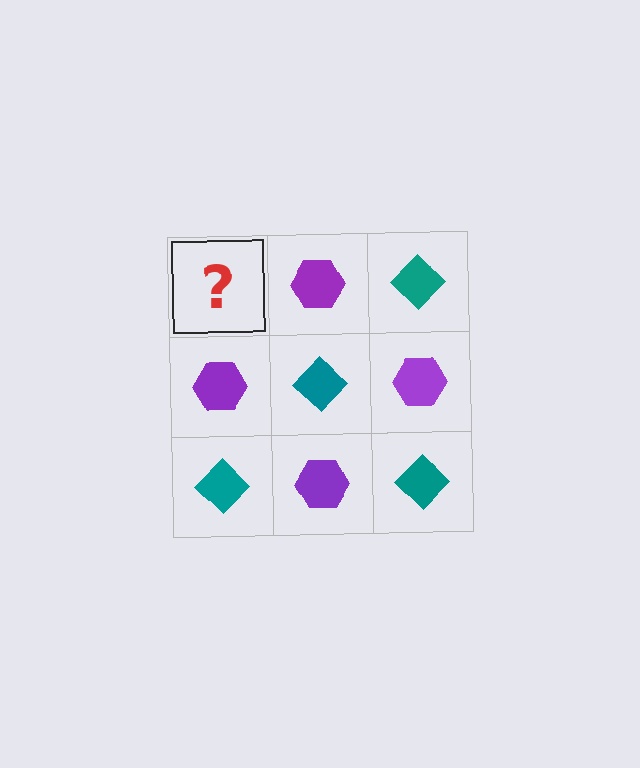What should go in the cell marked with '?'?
The missing cell should contain a teal diamond.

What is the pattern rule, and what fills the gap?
The rule is that it alternates teal diamond and purple hexagon in a checkerboard pattern. The gap should be filled with a teal diamond.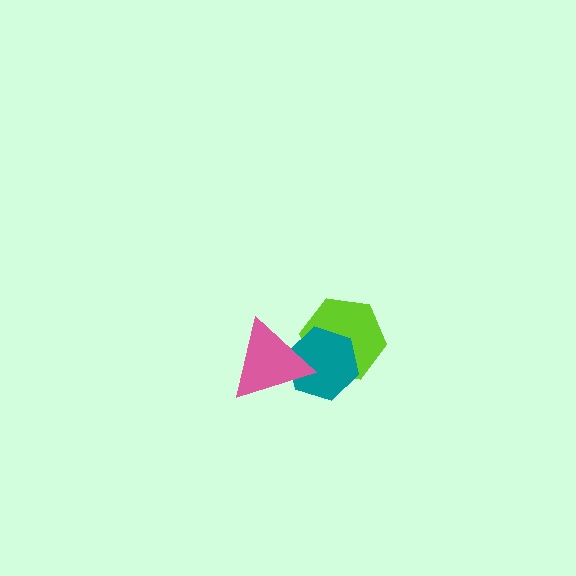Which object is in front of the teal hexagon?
The pink triangle is in front of the teal hexagon.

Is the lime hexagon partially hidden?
Yes, it is partially covered by another shape.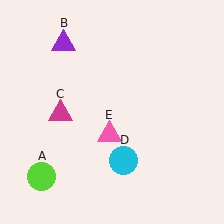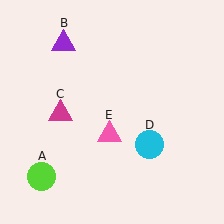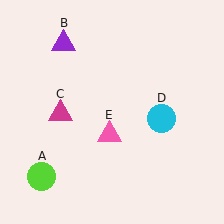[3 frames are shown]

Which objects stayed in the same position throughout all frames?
Lime circle (object A) and purple triangle (object B) and magenta triangle (object C) and pink triangle (object E) remained stationary.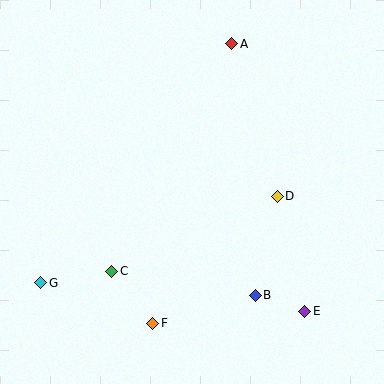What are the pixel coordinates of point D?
Point D is at (277, 196).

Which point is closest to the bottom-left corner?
Point G is closest to the bottom-left corner.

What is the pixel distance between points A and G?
The distance between A and G is 306 pixels.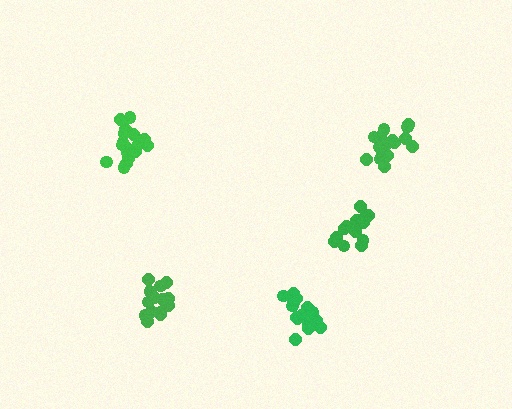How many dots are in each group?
Group 1: 20 dots, Group 2: 19 dots, Group 3: 14 dots, Group 4: 14 dots, Group 5: 18 dots (85 total).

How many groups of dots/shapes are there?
There are 5 groups.